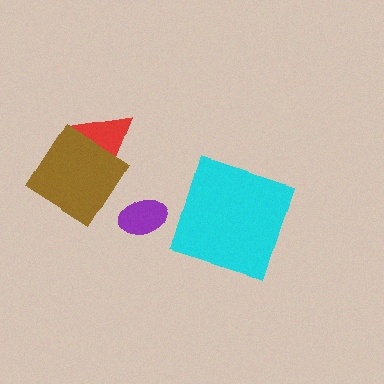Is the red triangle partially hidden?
Yes, it is partially covered by another shape.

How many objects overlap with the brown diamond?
1 object overlaps with the brown diamond.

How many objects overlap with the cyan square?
0 objects overlap with the cyan square.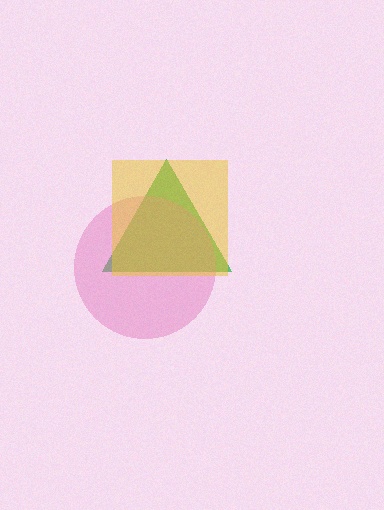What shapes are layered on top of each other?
The layered shapes are: a green triangle, a pink circle, a yellow square.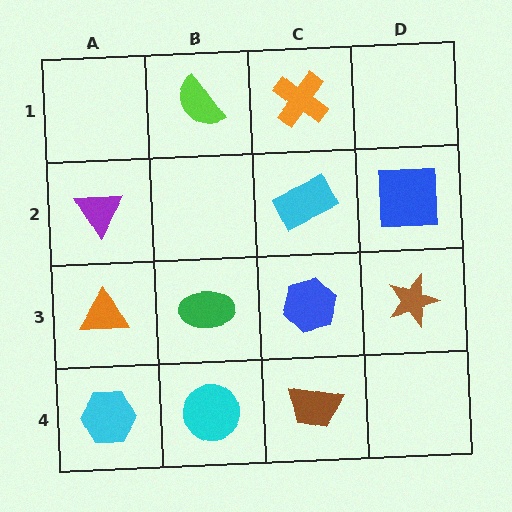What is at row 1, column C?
An orange cross.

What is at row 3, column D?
A brown star.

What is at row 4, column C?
A brown trapezoid.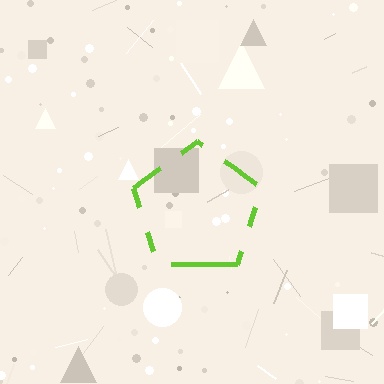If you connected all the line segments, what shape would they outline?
They would outline a pentagon.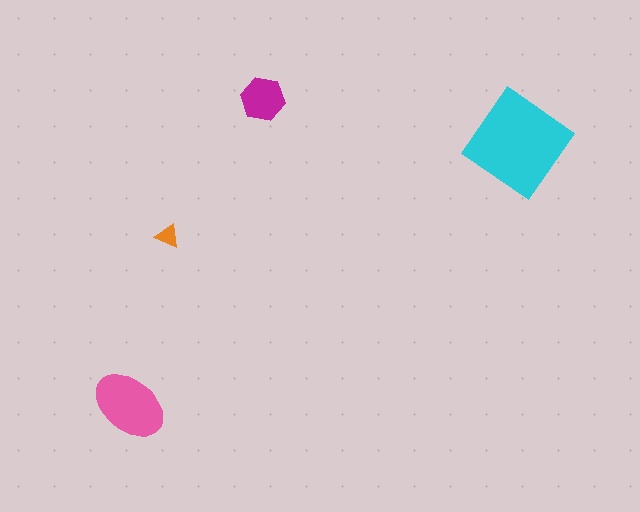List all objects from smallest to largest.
The orange triangle, the magenta hexagon, the pink ellipse, the cyan diamond.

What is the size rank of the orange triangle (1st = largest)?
4th.